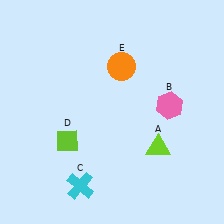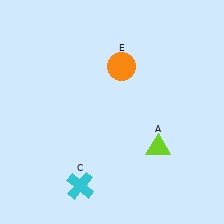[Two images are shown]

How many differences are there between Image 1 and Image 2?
There are 2 differences between the two images.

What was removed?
The pink hexagon (B), the lime diamond (D) were removed in Image 2.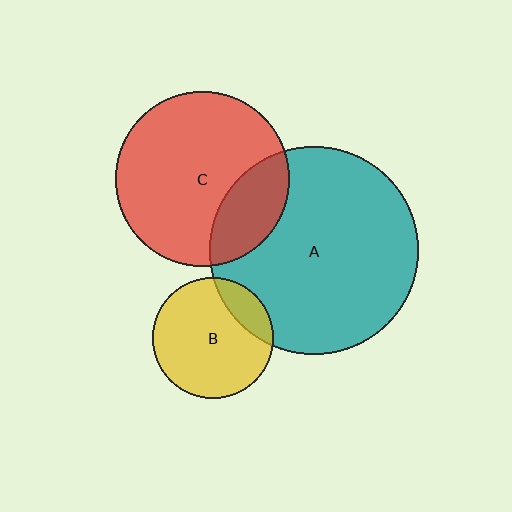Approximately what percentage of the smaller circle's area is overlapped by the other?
Approximately 25%.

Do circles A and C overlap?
Yes.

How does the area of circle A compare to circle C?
Approximately 1.4 times.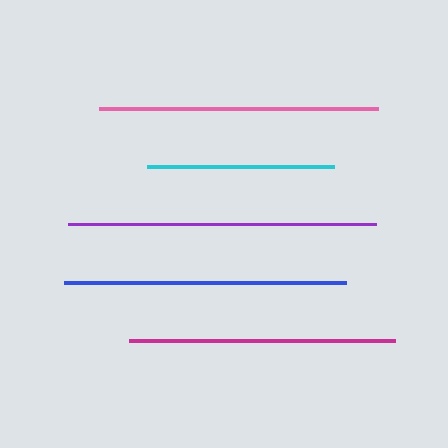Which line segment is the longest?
The purple line is the longest at approximately 308 pixels.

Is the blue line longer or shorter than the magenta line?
The blue line is longer than the magenta line.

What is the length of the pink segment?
The pink segment is approximately 279 pixels long.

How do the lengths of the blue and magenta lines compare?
The blue and magenta lines are approximately the same length.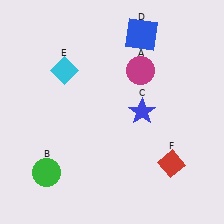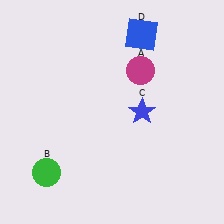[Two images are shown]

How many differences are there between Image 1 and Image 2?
There are 2 differences between the two images.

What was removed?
The cyan diamond (E), the red diamond (F) were removed in Image 2.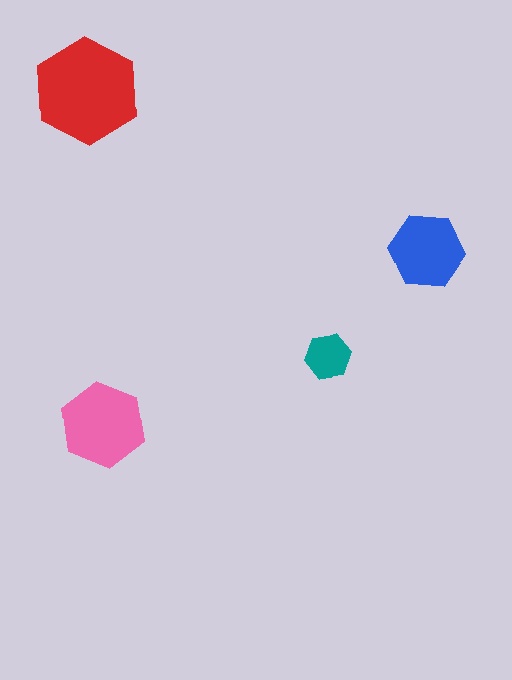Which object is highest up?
The red hexagon is topmost.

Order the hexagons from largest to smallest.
the red one, the pink one, the blue one, the teal one.